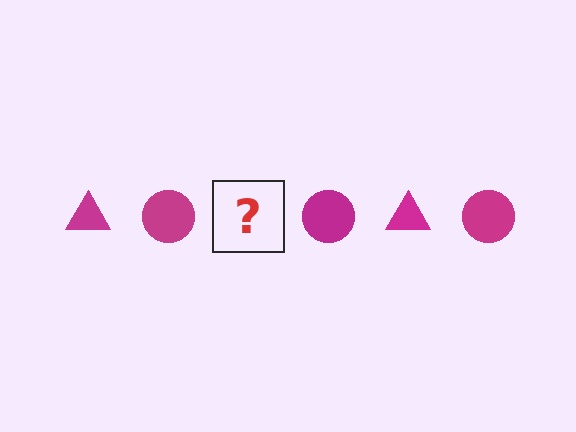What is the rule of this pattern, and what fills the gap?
The rule is that the pattern cycles through triangle, circle shapes in magenta. The gap should be filled with a magenta triangle.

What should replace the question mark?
The question mark should be replaced with a magenta triangle.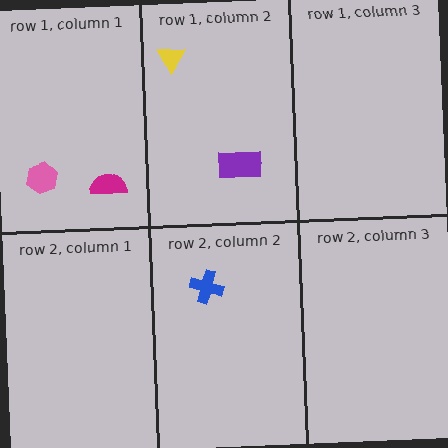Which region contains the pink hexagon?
The row 1, column 1 region.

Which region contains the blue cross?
The row 2, column 2 region.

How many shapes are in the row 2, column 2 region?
1.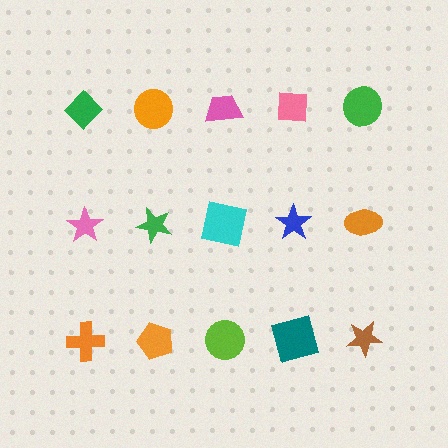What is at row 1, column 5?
A green circle.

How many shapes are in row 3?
5 shapes.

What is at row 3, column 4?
A teal square.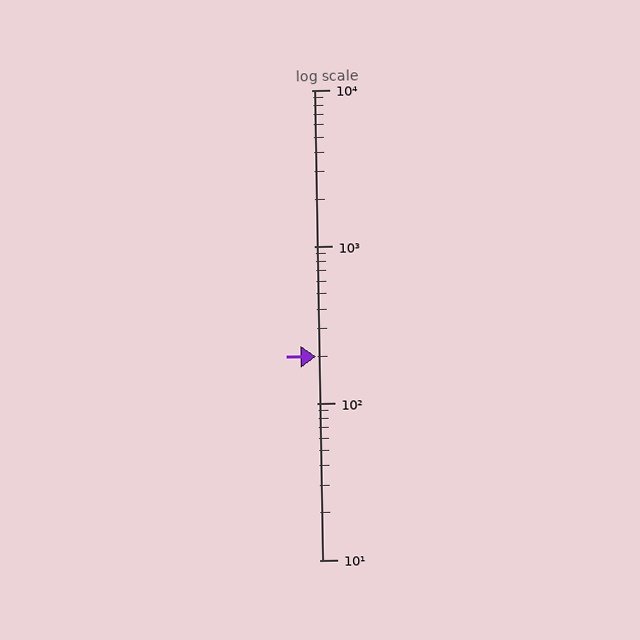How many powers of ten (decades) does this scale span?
The scale spans 3 decades, from 10 to 10000.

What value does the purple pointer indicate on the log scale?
The pointer indicates approximately 200.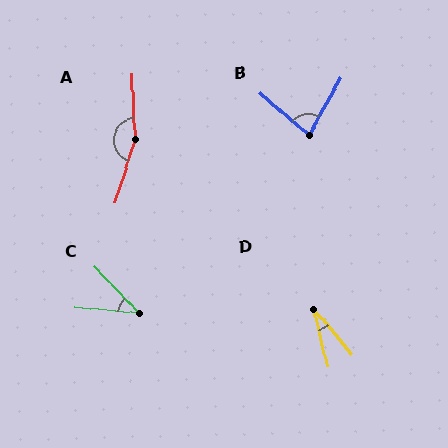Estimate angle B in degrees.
Approximately 79 degrees.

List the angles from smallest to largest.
D (27°), C (41°), B (79°), A (160°).